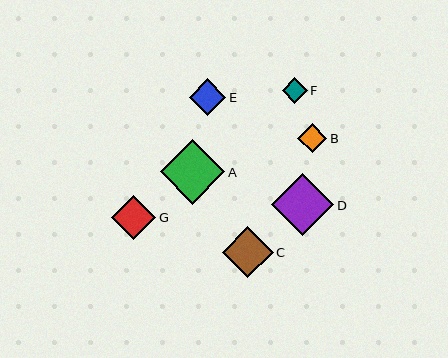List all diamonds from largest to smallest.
From largest to smallest: A, D, C, G, E, B, F.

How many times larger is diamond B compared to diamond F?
Diamond B is approximately 1.1 times the size of diamond F.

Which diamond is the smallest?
Diamond F is the smallest with a size of approximately 25 pixels.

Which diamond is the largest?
Diamond A is the largest with a size of approximately 65 pixels.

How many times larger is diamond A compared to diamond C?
Diamond A is approximately 1.3 times the size of diamond C.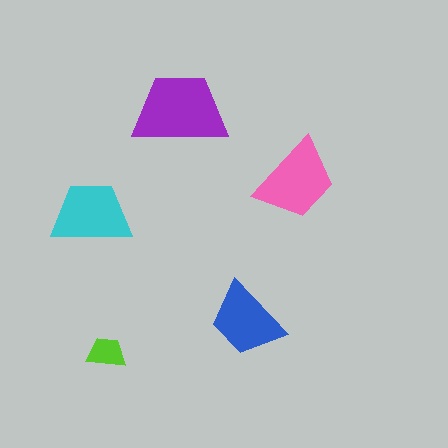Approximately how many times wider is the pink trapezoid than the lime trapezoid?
About 2 times wider.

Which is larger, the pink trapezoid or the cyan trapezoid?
The pink one.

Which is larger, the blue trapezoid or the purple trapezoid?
The purple one.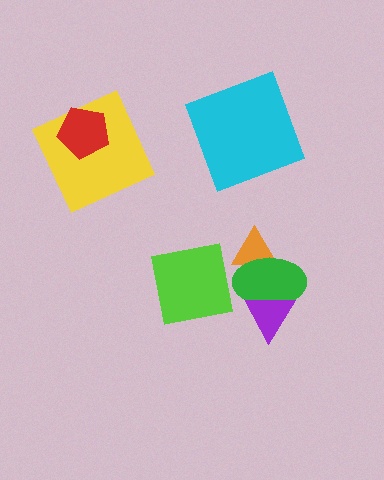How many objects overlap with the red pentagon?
1 object overlaps with the red pentagon.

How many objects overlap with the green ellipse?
2 objects overlap with the green ellipse.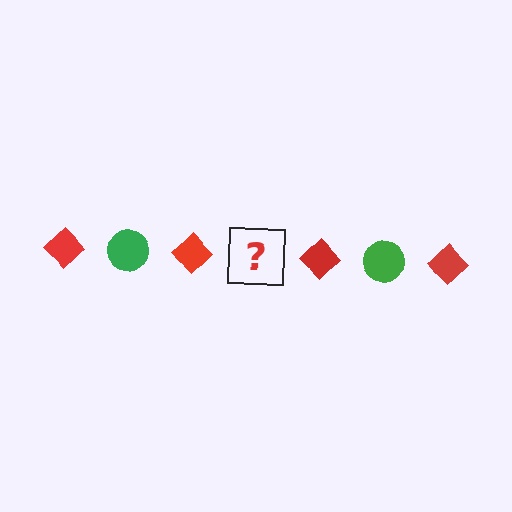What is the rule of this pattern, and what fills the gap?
The rule is that the pattern alternates between red diamond and green circle. The gap should be filled with a green circle.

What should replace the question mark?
The question mark should be replaced with a green circle.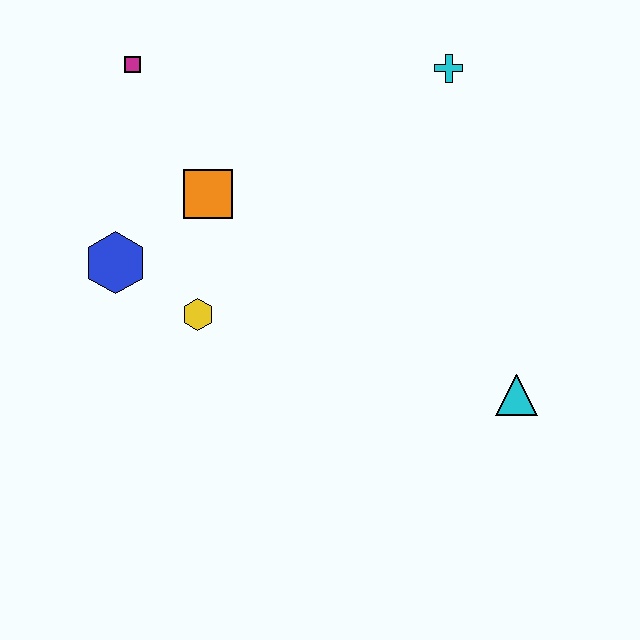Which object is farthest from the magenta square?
The cyan triangle is farthest from the magenta square.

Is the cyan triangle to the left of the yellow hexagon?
No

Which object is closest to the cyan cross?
The orange square is closest to the cyan cross.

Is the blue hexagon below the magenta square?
Yes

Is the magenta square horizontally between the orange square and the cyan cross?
No